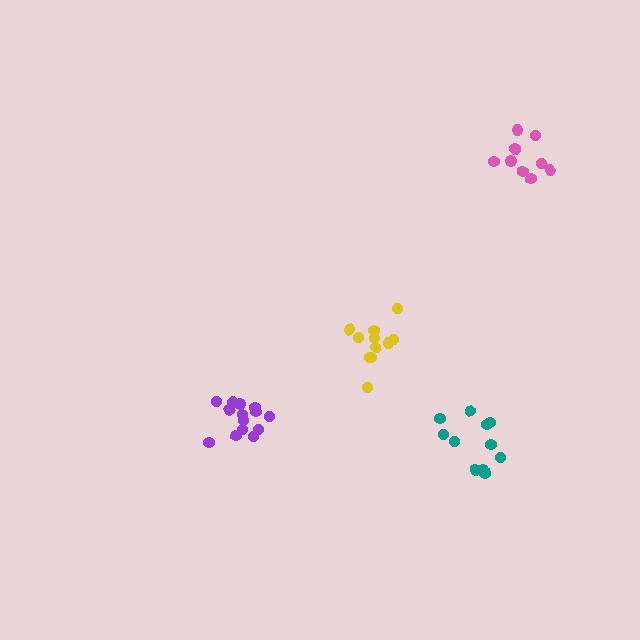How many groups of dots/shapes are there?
There are 4 groups.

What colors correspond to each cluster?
The clusters are colored: purple, yellow, pink, teal.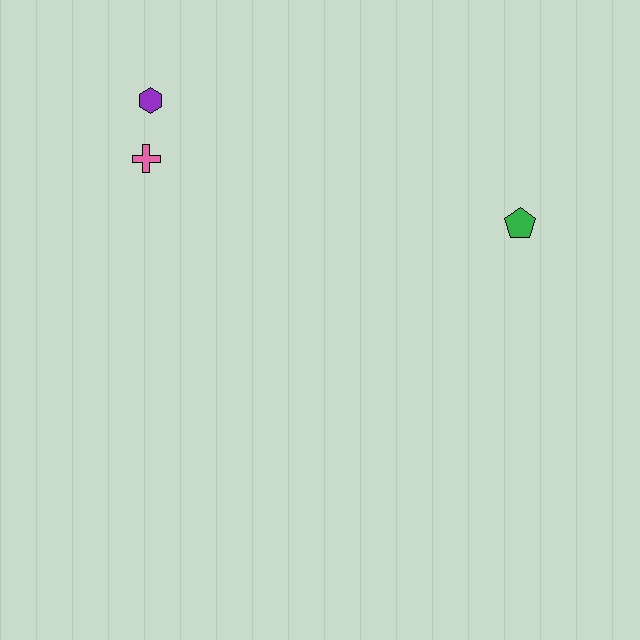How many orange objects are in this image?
There are no orange objects.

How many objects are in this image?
There are 3 objects.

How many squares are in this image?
There are no squares.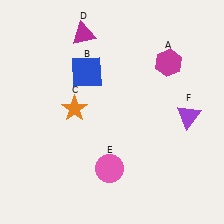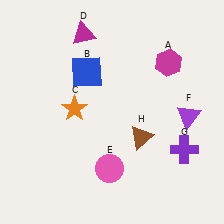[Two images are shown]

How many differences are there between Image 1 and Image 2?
There are 2 differences between the two images.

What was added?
A purple cross (G), a brown triangle (H) were added in Image 2.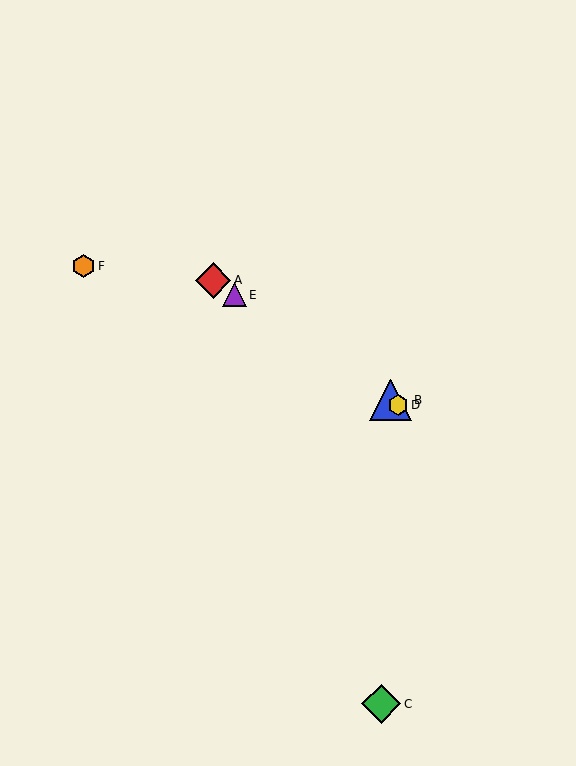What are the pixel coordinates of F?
Object F is at (84, 266).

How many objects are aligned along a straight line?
4 objects (A, B, D, E) are aligned along a straight line.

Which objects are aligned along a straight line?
Objects A, B, D, E are aligned along a straight line.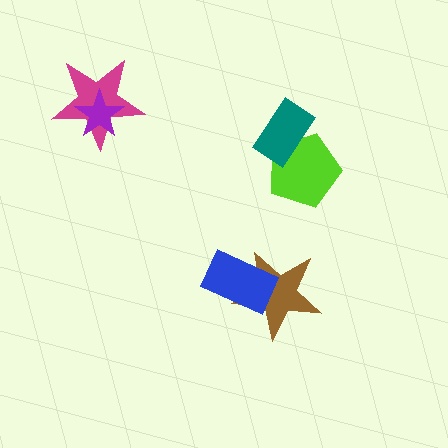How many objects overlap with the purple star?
1 object overlaps with the purple star.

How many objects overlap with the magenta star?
1 object overlaps with the magenta star.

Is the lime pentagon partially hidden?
Yes, it is partially covered by another shape.